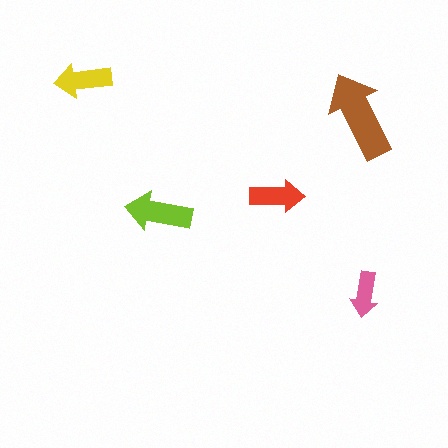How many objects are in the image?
There are 5 objects in the image.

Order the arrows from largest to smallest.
the brown one, the lime one, the yellow one, the red one, the pink one.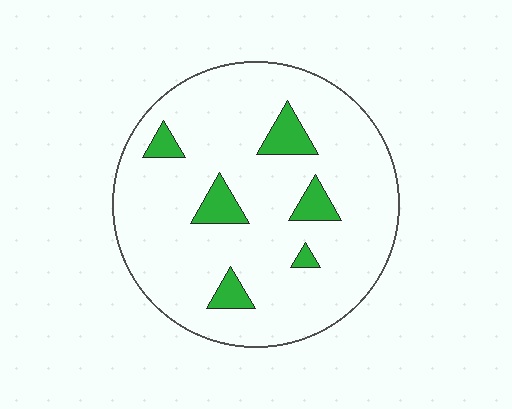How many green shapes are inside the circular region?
6.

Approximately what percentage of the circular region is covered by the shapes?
Approximately 10%.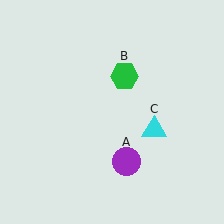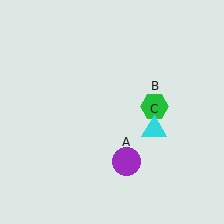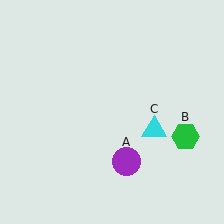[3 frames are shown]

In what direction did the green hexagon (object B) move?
The green hexagon (object B) moved down and to the right.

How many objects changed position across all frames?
1 object changed position: green hexagon (object B).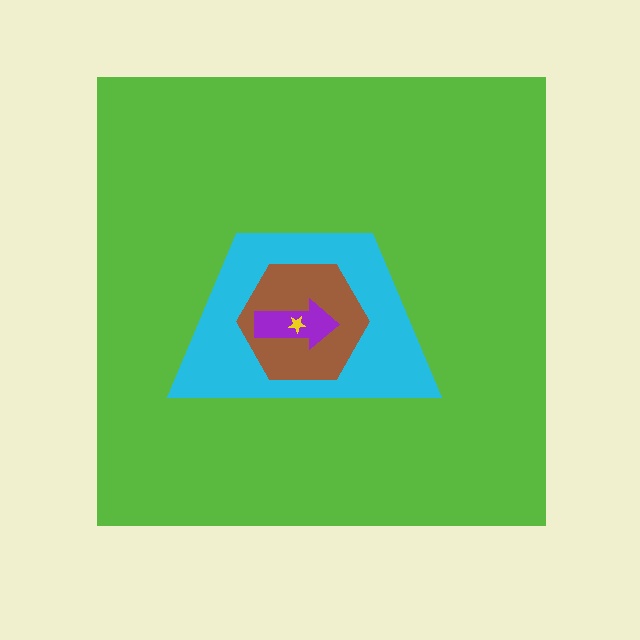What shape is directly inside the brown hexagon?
The purple arrow.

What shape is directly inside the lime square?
The cyan trapezoid.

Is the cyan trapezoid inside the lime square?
Yes.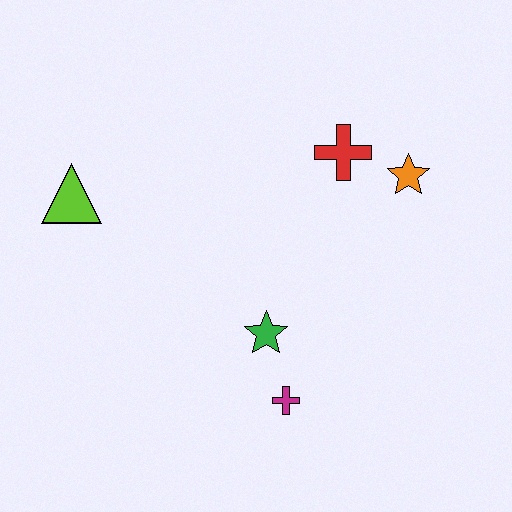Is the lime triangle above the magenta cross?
Yes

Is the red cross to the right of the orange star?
No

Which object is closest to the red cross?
The orange star is closest to the red cross.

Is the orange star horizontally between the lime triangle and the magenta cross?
No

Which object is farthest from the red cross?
The lime triangle is farthest from the red cross.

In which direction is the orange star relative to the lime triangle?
The orange star is to the right of the lime triangle.